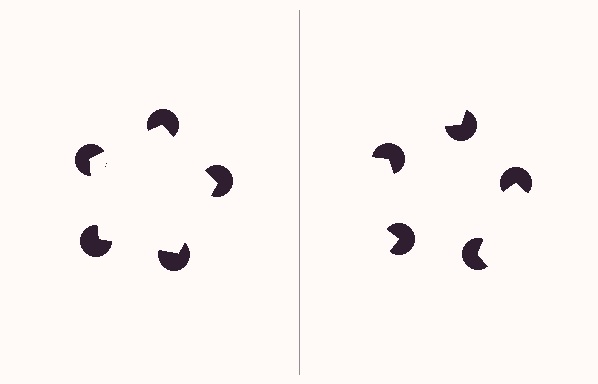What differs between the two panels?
The pac-man discs are positioned identically on both sides; only the wedge orientations differ. On the left they align to a pentagon; on the right they are misaligned.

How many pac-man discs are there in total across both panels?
10 — 5 on each side.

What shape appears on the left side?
An illusory pentagon.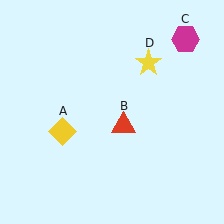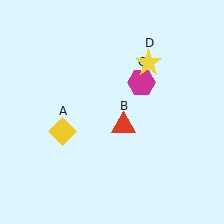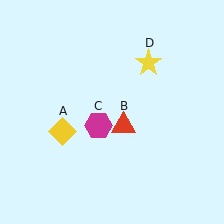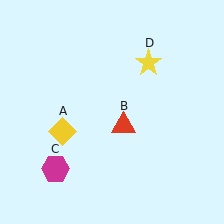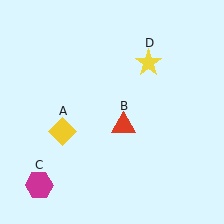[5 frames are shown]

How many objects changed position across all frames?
1 object changed position: magenta hexagon (object C).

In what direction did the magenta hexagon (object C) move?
The magenta hexagon (object C) moved down and to the left.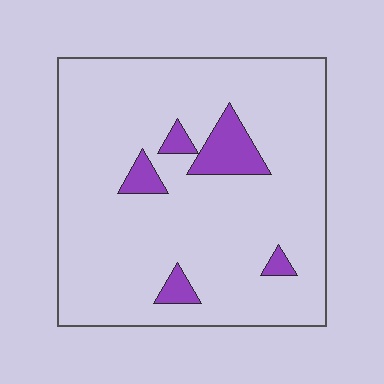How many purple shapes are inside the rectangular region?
5.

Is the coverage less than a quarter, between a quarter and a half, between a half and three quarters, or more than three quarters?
Less than a quarter.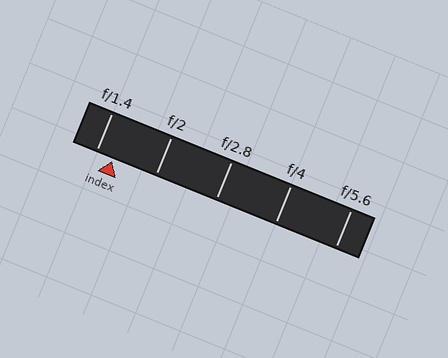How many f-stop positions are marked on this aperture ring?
There are 5 f-stop positions marked.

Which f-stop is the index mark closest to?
The index mark is closest to f/1.4.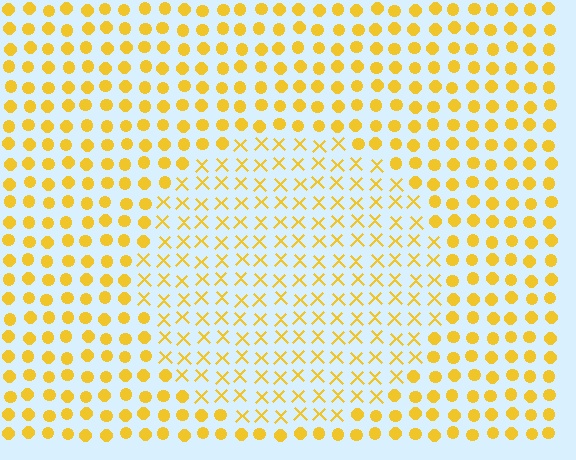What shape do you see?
I see a circle.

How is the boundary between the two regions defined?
The boundary is defined by a change in element shape: X marks inside vs. circles outside. All elements share the same color and spacing.